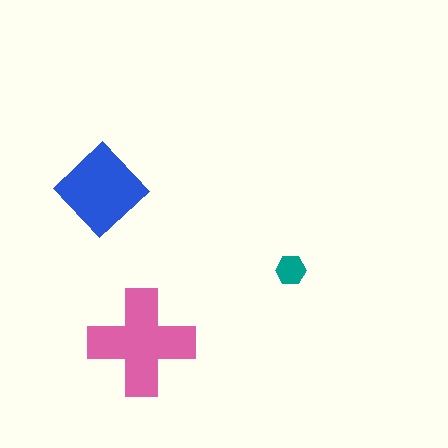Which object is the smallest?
The teal hexagon.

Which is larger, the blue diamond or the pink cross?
The pink cross.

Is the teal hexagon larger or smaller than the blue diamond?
Smaller.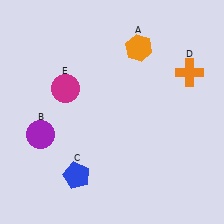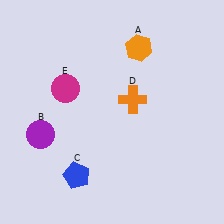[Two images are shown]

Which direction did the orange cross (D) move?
The orange cross (D) moved left.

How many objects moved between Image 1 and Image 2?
1 object moved between the two images.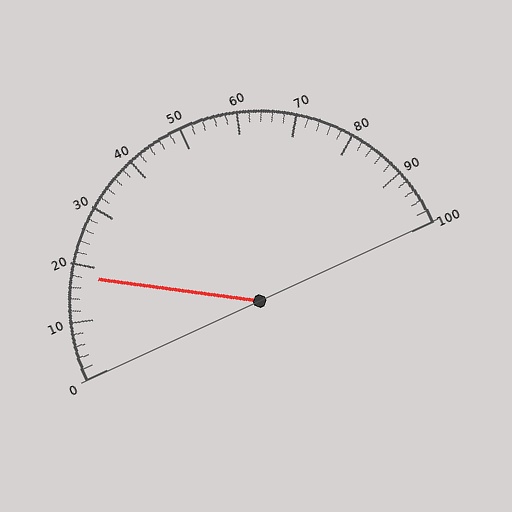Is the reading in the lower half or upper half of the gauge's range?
The reading is in the lower half of the range (0 to 100).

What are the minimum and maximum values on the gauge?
The gauge ranges from 0 to 100.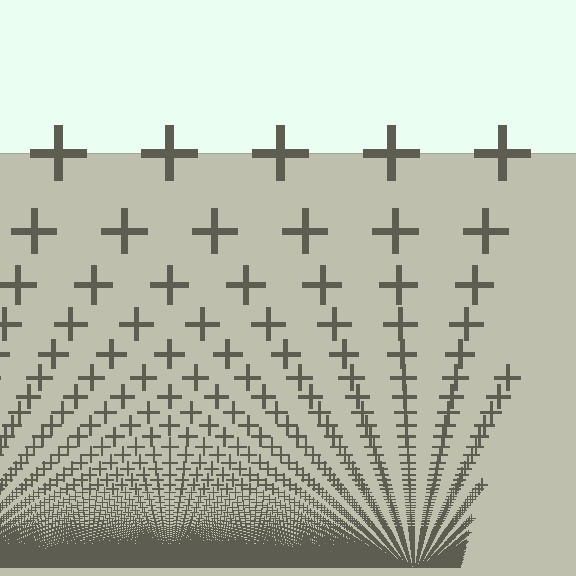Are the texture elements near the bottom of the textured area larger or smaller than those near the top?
Smaller. The gradient is inverted — elements near the bottom are smaller and denser.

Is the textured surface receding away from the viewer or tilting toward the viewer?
The surface appears to tilt toward the viewer. Texture elements get larger and sparser toward the top.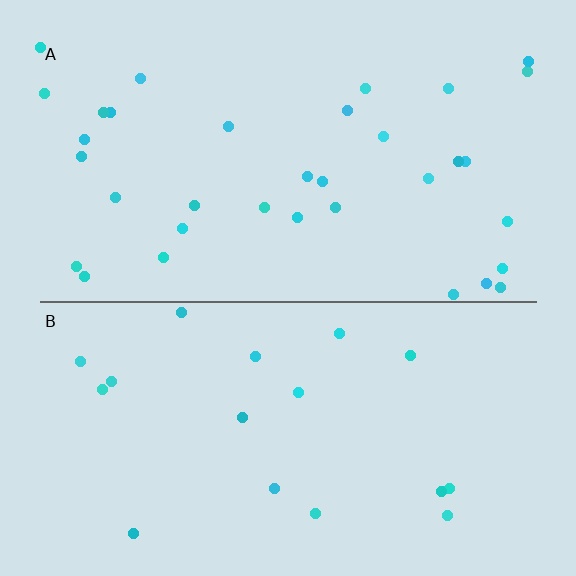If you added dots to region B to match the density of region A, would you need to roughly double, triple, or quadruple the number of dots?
Approximately double.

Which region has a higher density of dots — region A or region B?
A (the top).